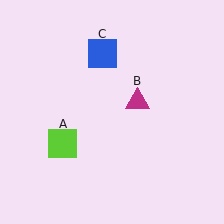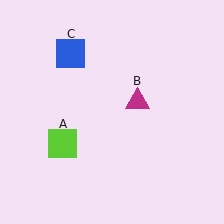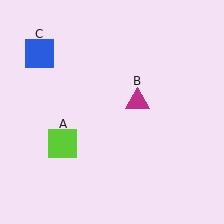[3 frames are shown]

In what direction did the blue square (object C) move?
The blue square (object C) moved left.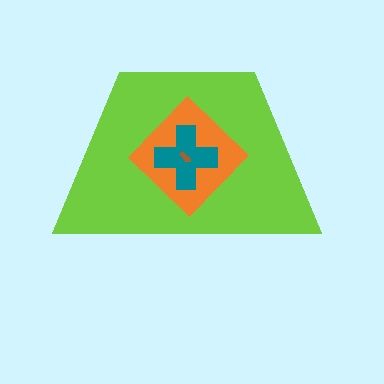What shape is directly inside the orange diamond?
The teal cross.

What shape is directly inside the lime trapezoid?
The orange diamond.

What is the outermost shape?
The lime trapezoid.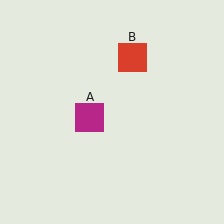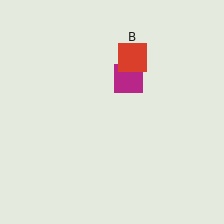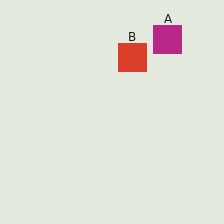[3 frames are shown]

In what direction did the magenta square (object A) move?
The magenta square (object A) moved up and to the right.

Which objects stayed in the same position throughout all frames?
Red square (object B) remained stationary.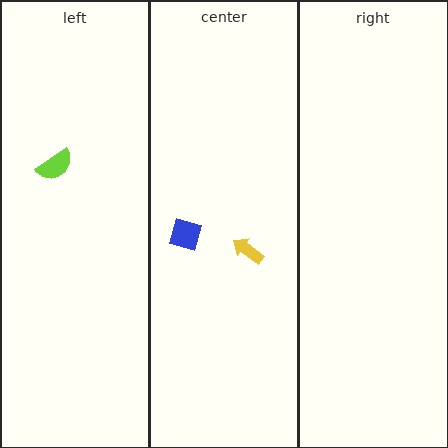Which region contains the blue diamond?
The center region.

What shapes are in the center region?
The yellow arrow, the blue diamond.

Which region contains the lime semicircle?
The left region.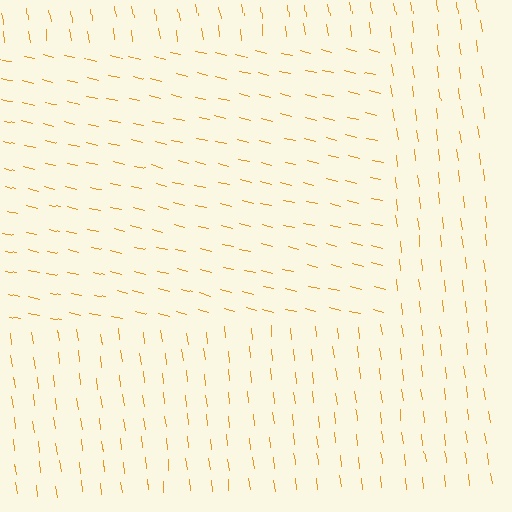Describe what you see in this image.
The image is filled with small orange line segments. A rectangle region in the image has lines oriented differently from the surrounding lines, creating a visible texture boundary.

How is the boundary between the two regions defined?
The boundary is defined purely by a change in line orientation (approximately 70 degrees difference). All lines are the same color and thickness.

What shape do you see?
I see a rectangle.